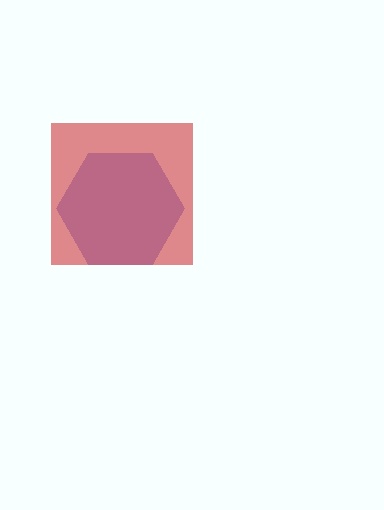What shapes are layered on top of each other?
The layered shapes are: a blue hexagon, a red square.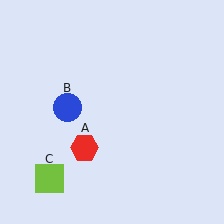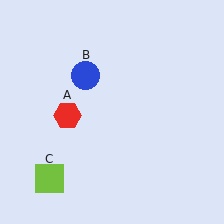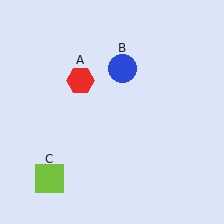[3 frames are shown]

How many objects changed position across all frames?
2 objects changed position: red hexagon (object A), blue circle (object B).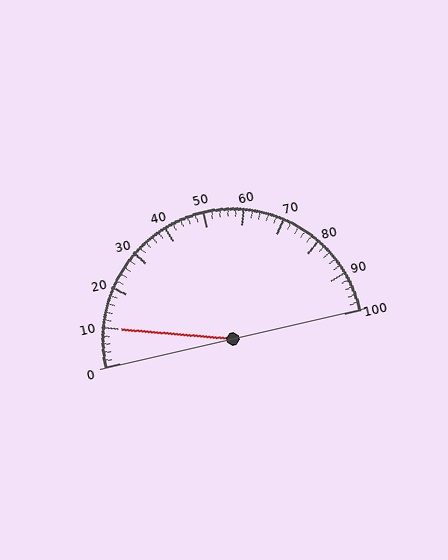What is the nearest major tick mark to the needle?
The nearest major tick mark is 10.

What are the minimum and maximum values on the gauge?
The gauge ranges from 0 to 100.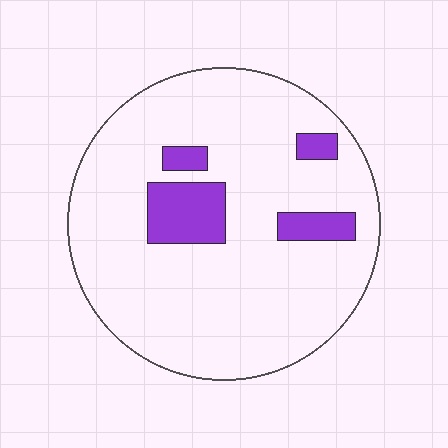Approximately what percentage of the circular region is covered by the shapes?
Approximately 10%.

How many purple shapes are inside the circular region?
4.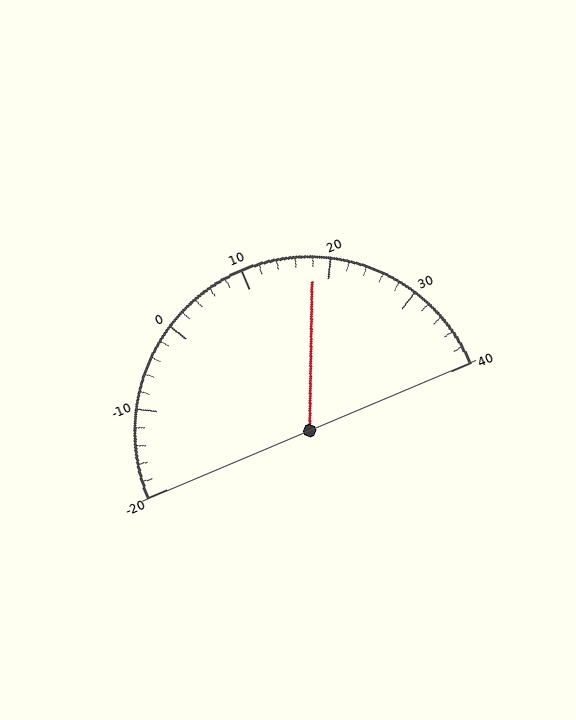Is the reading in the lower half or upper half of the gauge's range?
The reading is in the upper half of the range (-20 to 40).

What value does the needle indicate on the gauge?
The needle indicates approximately 18.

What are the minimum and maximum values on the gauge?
The gauge ranges from -20 to 40.